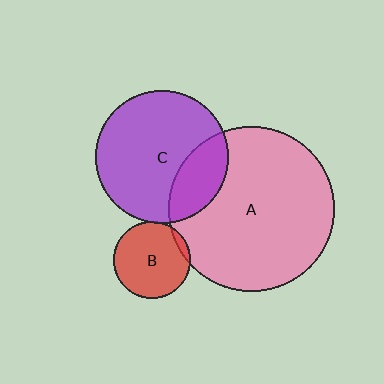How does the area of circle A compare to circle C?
Approximately 1.5 times.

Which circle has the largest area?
Circle A (pink).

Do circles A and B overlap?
Yes.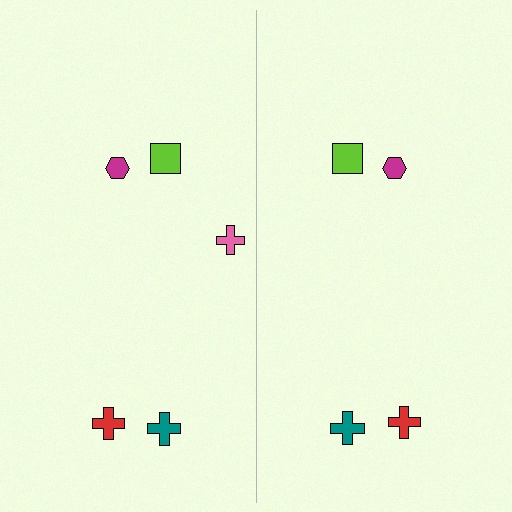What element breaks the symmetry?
A pink cross is missing from the right side.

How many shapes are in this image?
There are 9 shapes in this image.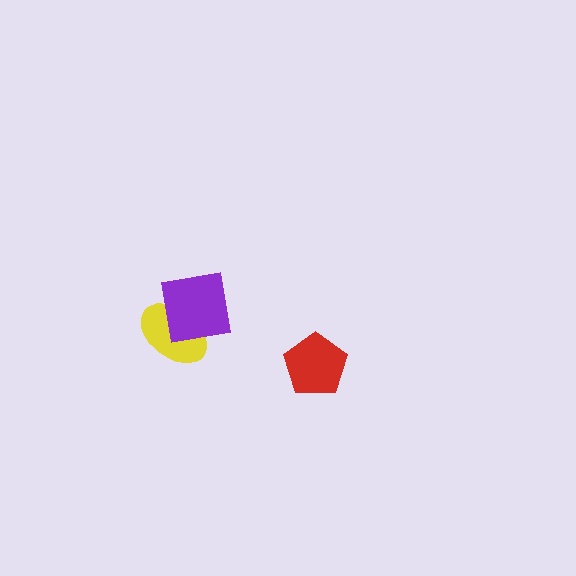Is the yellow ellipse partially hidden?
Yes, it is partially covered by another shape.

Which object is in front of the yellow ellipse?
The purple square is in front of the yellow ellipse.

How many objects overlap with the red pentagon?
0 objects overlap with the red pentagon.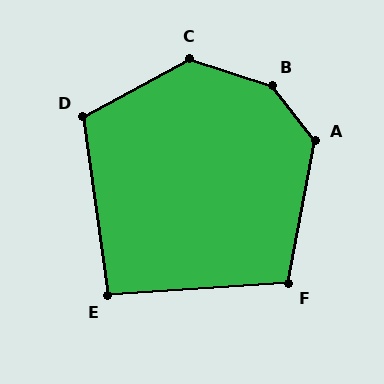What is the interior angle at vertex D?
Approximately 110 degrees (obtuse).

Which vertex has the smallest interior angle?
E, at approximately 95 degrees.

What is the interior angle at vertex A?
Approximately 132 degrees (obtuse).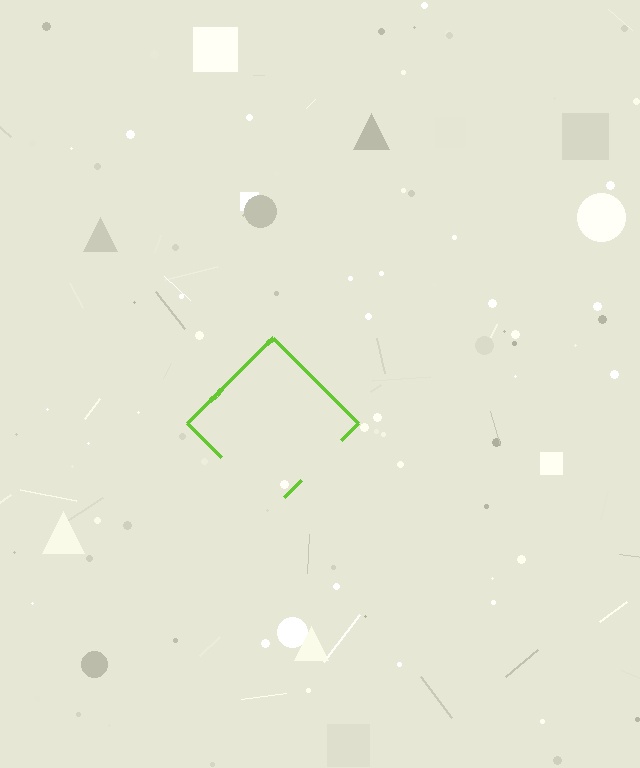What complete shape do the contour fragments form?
The contour fragments form a diamond.